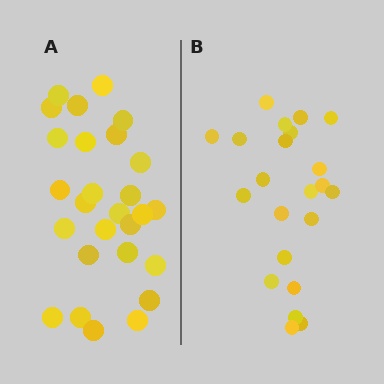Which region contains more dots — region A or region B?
Region A (the left region) has more dots.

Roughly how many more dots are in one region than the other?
Region A has about 5 more dots than region B.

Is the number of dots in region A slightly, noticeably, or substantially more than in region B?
Region A has only slightly more — the two regions are fairly close. The ratio is roughly 1.2 to 1.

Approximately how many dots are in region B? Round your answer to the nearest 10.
About 20 dots. (The exact count is 22, which rounds to 20.)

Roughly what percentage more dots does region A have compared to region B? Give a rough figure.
About 25% more.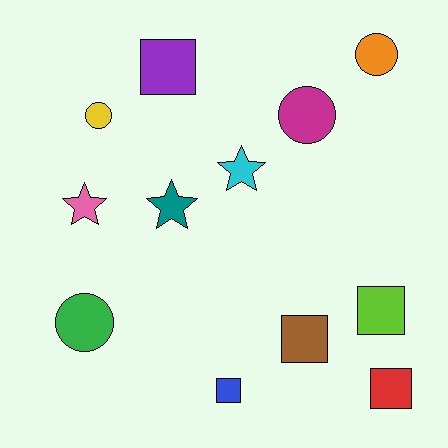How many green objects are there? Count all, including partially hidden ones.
There is 1 green object.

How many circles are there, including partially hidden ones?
There are 4 circles.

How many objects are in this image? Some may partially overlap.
There are 12 objects.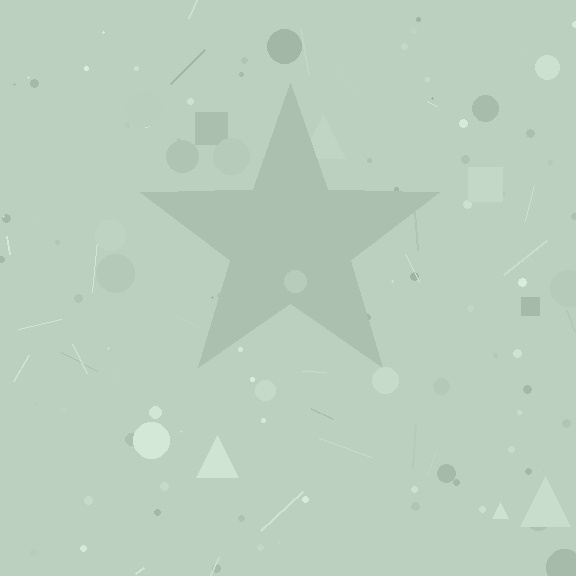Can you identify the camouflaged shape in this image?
The camouflaged shape is a star.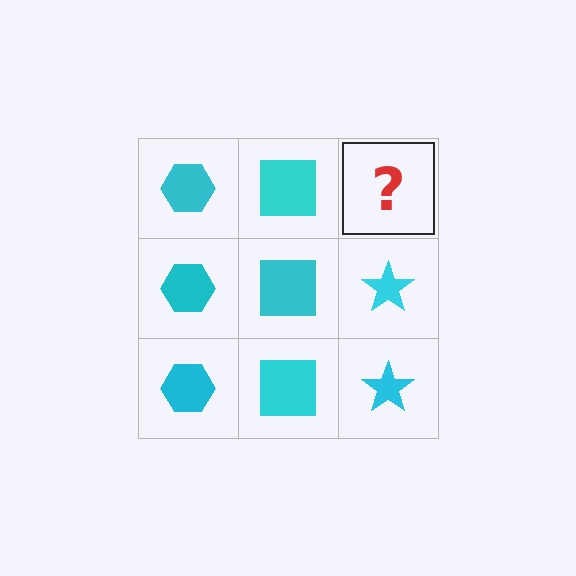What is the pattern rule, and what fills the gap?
The rule is that each column has a consistent shape. The gap should be filled with a cyan star.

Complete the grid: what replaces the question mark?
The question mark should be replaced with a cyan star.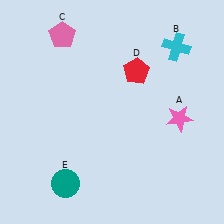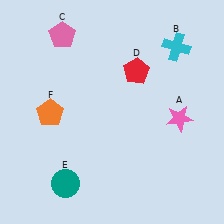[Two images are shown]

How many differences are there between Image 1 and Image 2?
There is 1 difference between the two images.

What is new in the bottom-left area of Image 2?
An orange pentagon (F) was added in the bottom-left area of Image 2.